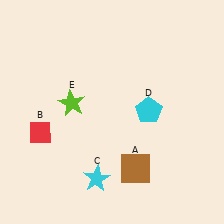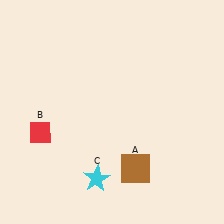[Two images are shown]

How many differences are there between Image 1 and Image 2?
There are 2 differences between the two images.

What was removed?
The cyan pentagon (D), the lime star (E) were removed in Image 2.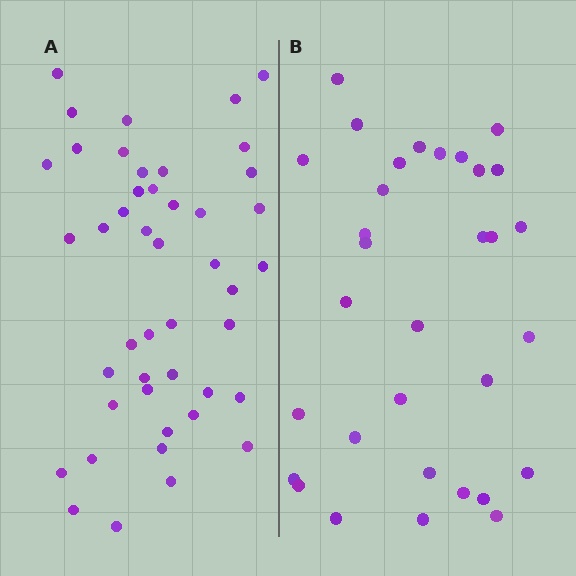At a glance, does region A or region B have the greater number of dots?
Region A (the left region) has more dots.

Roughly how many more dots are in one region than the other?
Region A has approximately 15 more dots than region B.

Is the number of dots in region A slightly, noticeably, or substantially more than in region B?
Region A has noticeably more, but not dramatically so. The ratio is roughly 1.4 to 1.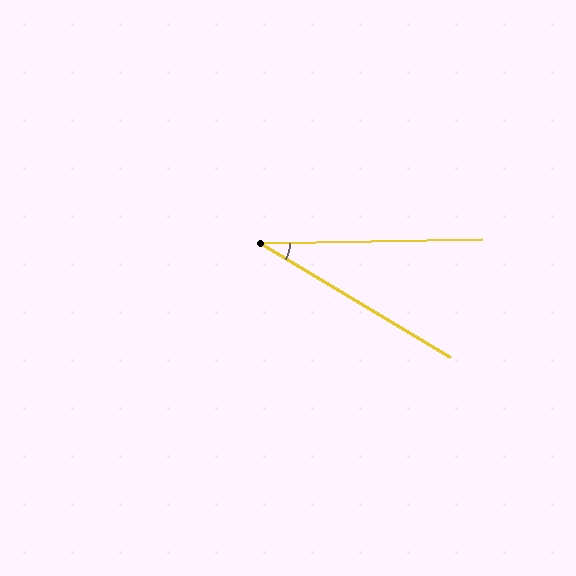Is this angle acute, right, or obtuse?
It is acute.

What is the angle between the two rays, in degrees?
Approximately 32 degrees.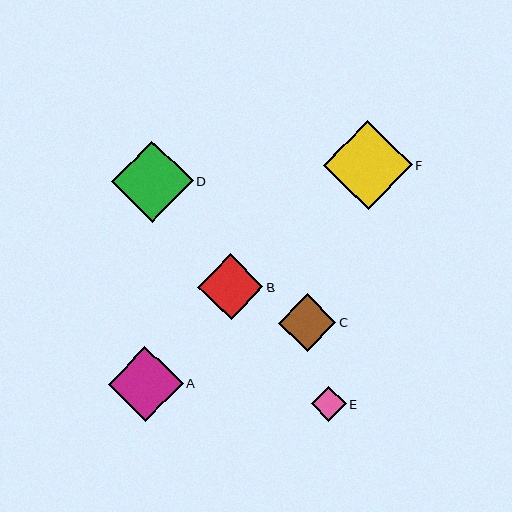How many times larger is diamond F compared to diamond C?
Diamond F is approximately 1.5 times the size of diamond C.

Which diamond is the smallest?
Diamond E is the smallest with a size of approximately 35 pixels.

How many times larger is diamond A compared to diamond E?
Diamond A is approximately 2.2 times the size of diamond E.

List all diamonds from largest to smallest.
From largest to smallest: F, D, A, B, C, E.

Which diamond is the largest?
Diamond F is the largest with a size of approximately 89 pixels.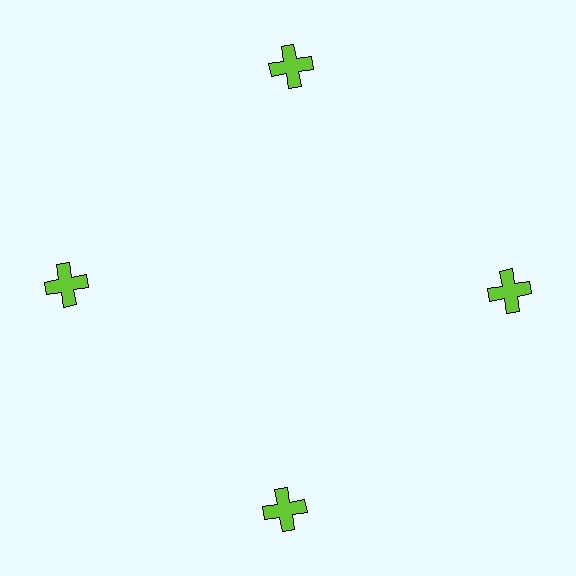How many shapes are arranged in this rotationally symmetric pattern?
There are 4 shapes, arranged in 4 groups of 1.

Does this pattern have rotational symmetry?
Yes, this pattern has 4-fold rotational symmetry. It looks the same after rotating 90 degrees around the center.